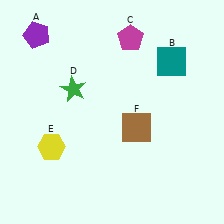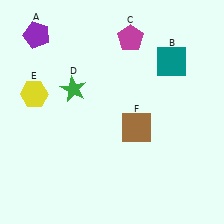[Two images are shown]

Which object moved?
The yellow hexagon (E) moved up.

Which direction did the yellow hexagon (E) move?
The yellow hexagon (E) moved up.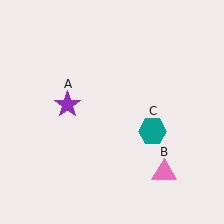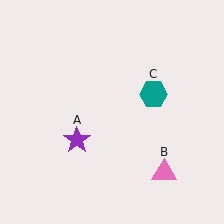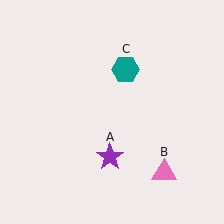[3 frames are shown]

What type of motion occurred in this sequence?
The purple star (object A), teal hexagon (object C) rotated counterclockwise around the center of the scene.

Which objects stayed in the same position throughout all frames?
Pink triangle (object B) remained stationary.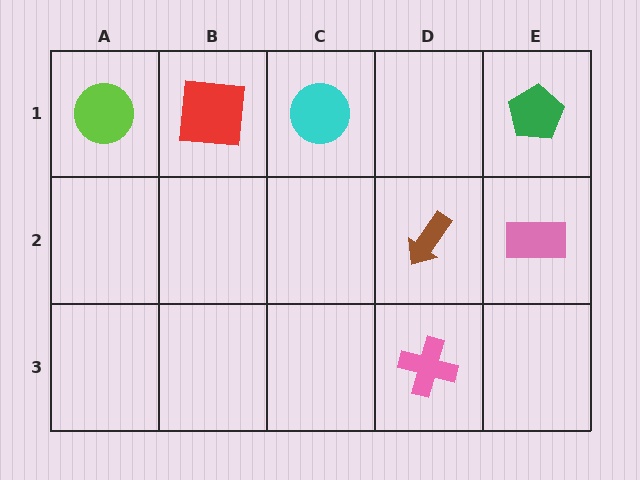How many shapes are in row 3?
1 shape.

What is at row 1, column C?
A cyan circle.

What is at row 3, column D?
A pink cross.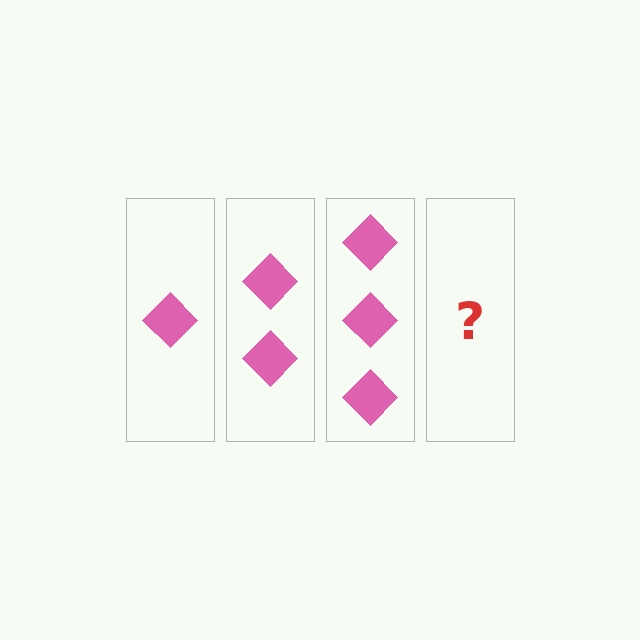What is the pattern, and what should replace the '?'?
The pattern is that each step adds one more diamond. The '?' should be 4 diamonds.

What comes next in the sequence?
The next element should be 4 diamonds.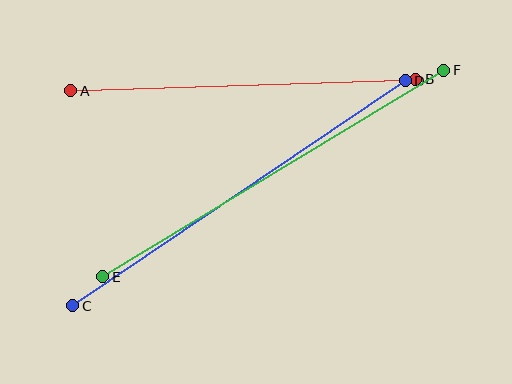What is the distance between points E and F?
The distance is approximately 399 pixels.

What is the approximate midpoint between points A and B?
The midpoint is at approximately (243, 85) pixels.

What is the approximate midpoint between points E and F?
The midpoint is at approximately (273, 174) pixels.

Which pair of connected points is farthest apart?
Points C and D are farthest apart.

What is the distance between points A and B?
The distance is approximately 345 pixels.